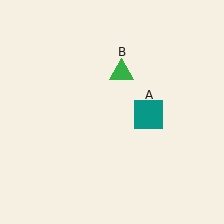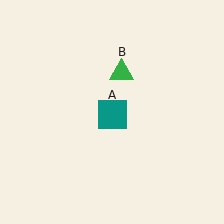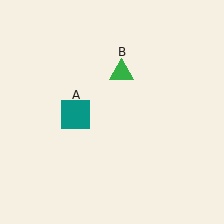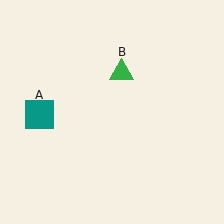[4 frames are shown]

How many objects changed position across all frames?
1 object changed position: teal square (object A).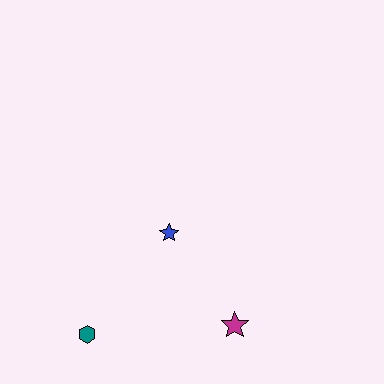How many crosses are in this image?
There are no crosses.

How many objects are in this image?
There are 3 objects.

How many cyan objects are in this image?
There are no cyan objects.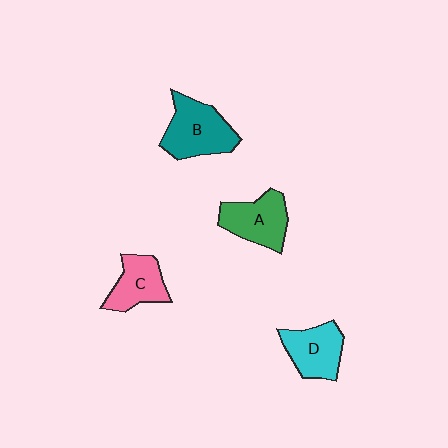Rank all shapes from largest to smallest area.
From largest to smallest: B (teal), A (green), D (cyan), C (pink).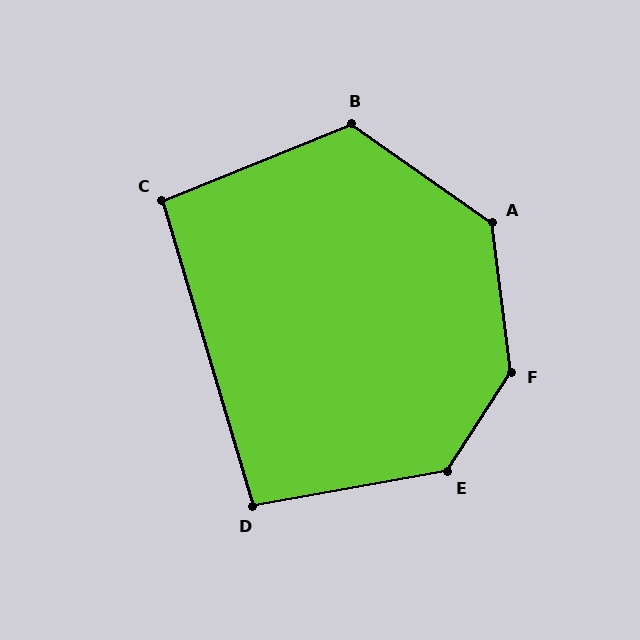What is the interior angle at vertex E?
Approximately 133 degrees (obtuse).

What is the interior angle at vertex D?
Approximately 96 degrees (obtuse).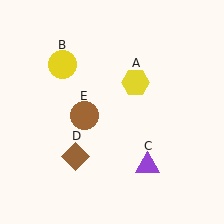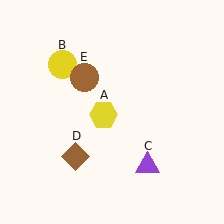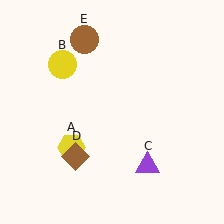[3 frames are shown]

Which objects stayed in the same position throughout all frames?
Yellow circle (object B) and purple triangle (object C) and brown diamond (object D) remained stationary.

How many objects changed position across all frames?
2 objects changed position: yellow hexagon (object A), brown circle (object E).